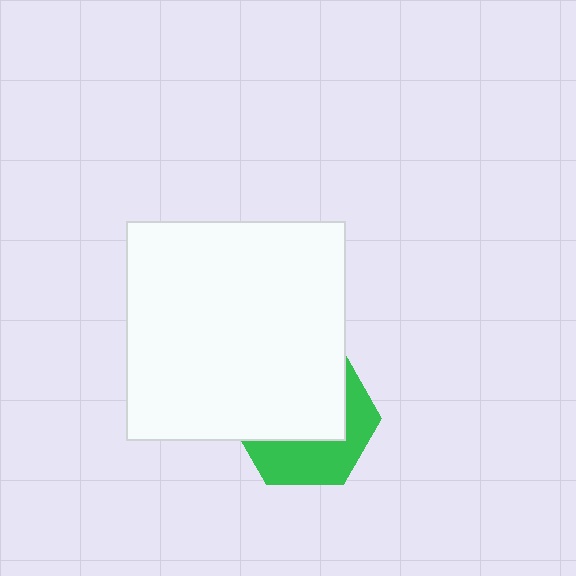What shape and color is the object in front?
The object in front is a white square.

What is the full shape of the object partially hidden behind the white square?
The partially hidden object is a green hexagon.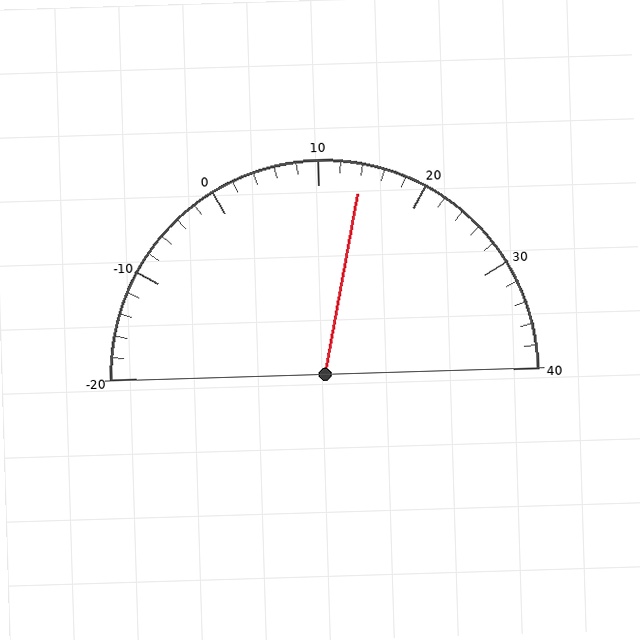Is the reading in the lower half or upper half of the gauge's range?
The reading is in the upper half of the range (-20 to 40).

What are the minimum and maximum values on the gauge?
The gauge ranges from -20 to 40.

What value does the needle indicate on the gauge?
The needle indicates approximately 14.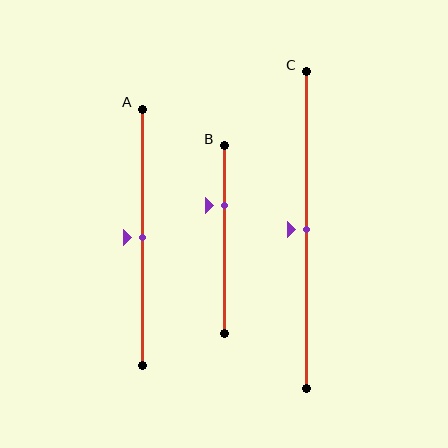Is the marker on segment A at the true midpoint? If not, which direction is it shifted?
Yes, the marker on segment A is at the true midpoint.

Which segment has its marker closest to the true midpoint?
Segment A has its marker closest to the true midpoint.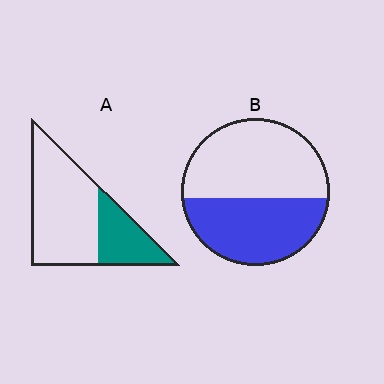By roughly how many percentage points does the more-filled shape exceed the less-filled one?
By roughly 15 percentage points (B over A).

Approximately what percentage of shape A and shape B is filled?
A is approximately 30% and B is approximately 45%.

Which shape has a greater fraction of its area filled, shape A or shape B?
Shape B.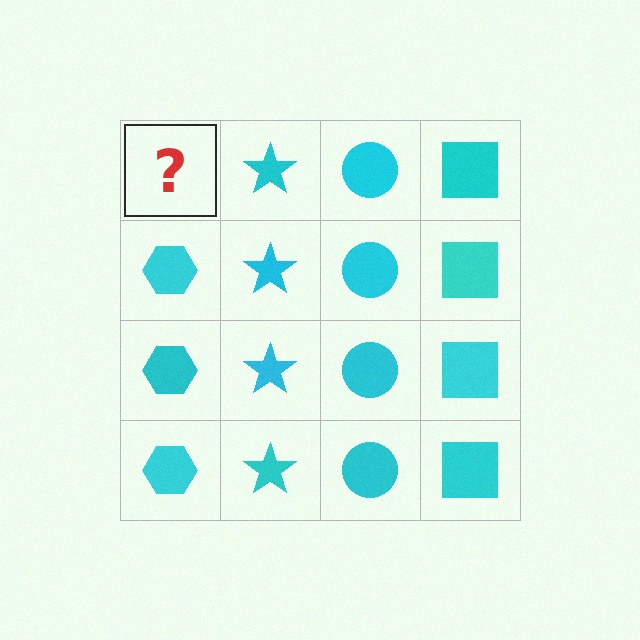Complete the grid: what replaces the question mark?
The question mark should be replaced with a cyan hexagon.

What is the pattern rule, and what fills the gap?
The rule is that each column has a consistent shape. The gap should be filled with a cyan hexagon.